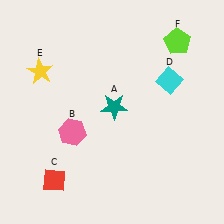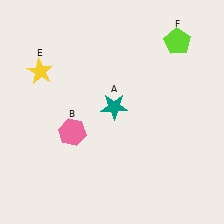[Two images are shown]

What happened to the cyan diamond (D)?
The cyan diamond (D) was removed in Image 2. It was in the top-right area of Image 1.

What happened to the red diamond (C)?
The red diamond (C) was removed in Image 2. It was in the bottom-left area of Image 1.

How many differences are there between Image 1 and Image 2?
There are 2 differences between the two images.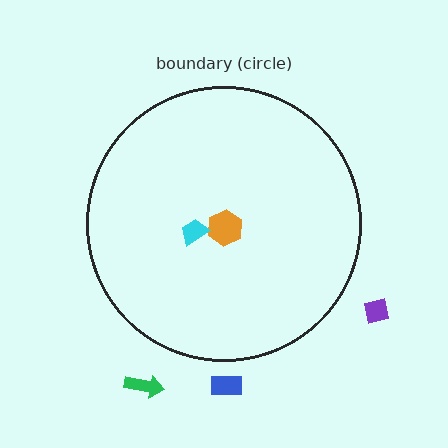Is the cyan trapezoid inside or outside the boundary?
Inside.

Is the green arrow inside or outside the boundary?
Outside.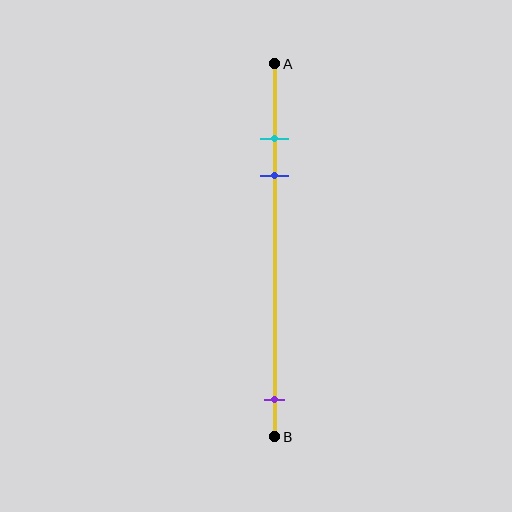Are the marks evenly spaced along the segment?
No, the marks are not evenly spaced.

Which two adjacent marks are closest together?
The cyan and blue marks are the closest adjacent pair.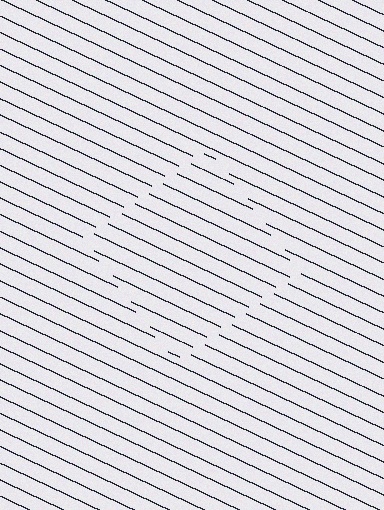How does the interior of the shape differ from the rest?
The interior of the shape contains the same grating, shifted by half a period — the contour is defined by the phase discontinuity where line-ends from the inner and outer gratings abut.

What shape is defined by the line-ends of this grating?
An illusory square. The interior of the shape contains the same grating, shifted by half a period — the contour is defined by the phase discontinuity where line-ends from the inner and outer gratings abut.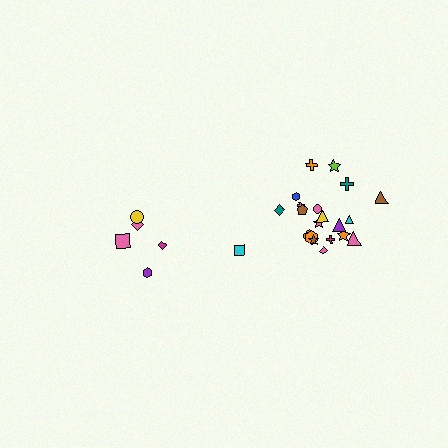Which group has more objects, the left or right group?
The right group.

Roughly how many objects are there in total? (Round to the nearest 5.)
Roughly 25 objects in total.